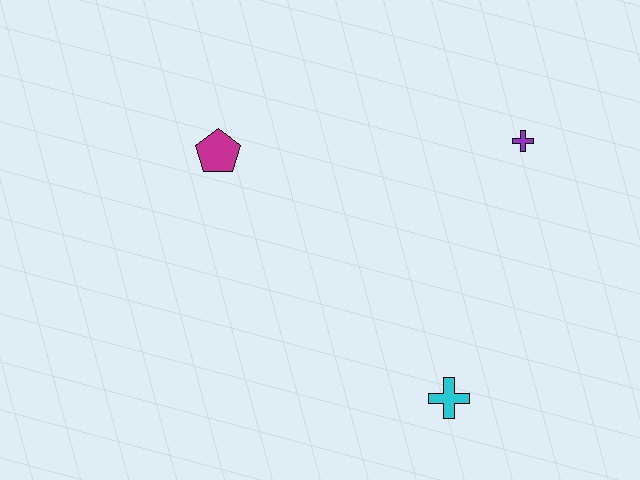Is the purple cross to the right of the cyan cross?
Yes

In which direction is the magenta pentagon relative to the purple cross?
The magenta pentagon is to the left of the purple cross.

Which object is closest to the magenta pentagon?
The purple cross is closest to the magenta pentagon.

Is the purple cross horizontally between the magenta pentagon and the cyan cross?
No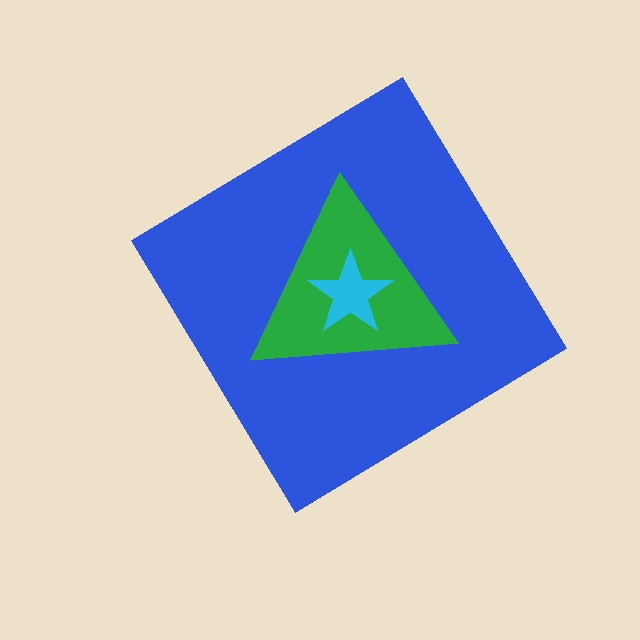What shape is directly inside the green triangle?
The cyan star.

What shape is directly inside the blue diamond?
The green triangle.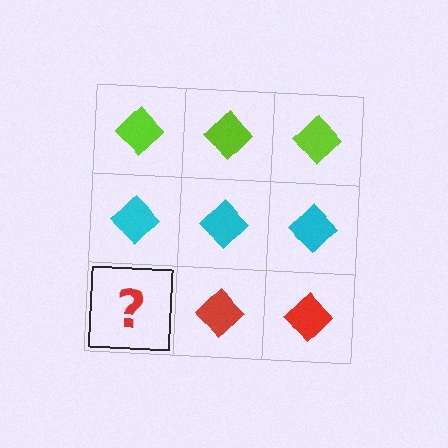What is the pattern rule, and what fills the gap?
The rule is that each row has a consistent color. The gap should be filled with a red diamond.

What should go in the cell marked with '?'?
The missing cell should contain a red diamond.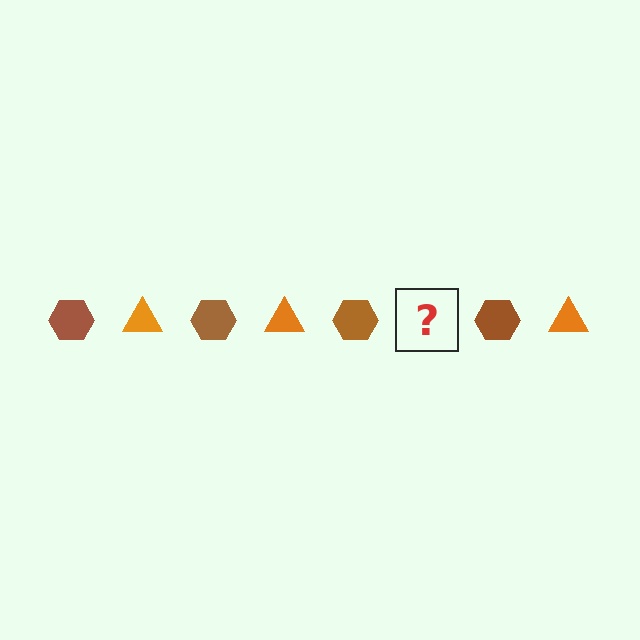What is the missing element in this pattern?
The missing element is an orange triangle.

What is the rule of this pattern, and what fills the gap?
The rule is that the pattern alternates between brown hexagon and orange triangle. The gap should be filled with an orange triangle.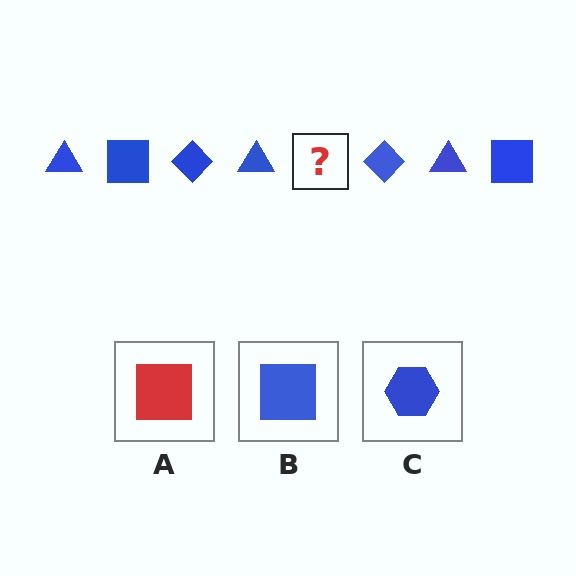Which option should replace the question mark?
Option B.